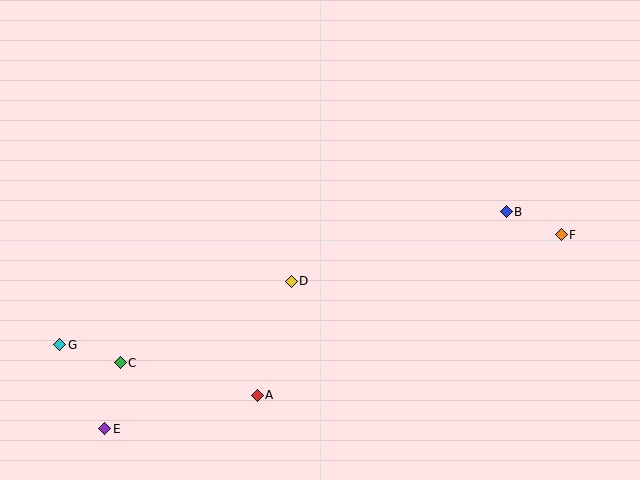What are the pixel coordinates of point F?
Point F is at (561, 235).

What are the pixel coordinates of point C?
Point C is at (120, 363).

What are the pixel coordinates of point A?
Point A is at (257, 395).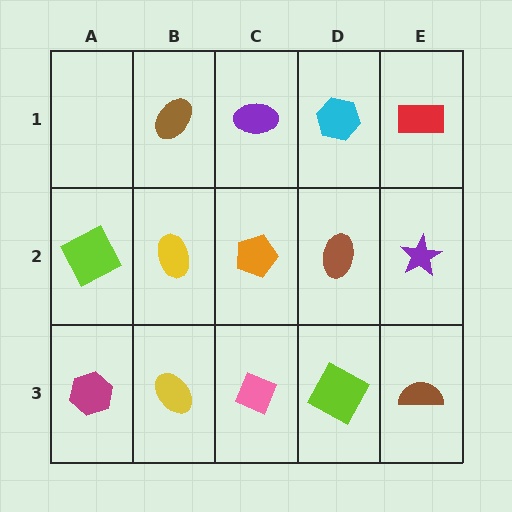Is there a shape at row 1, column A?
No, that cell is empty.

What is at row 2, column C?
An orange pentagon.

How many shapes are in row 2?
5 shapes.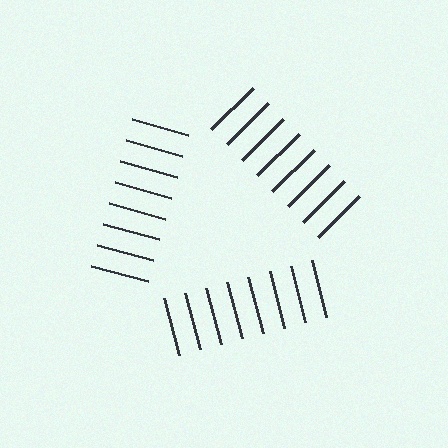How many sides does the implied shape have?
3 sides — the line-ends trace a triangle.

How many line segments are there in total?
24 — 8 along each of the 3 edges.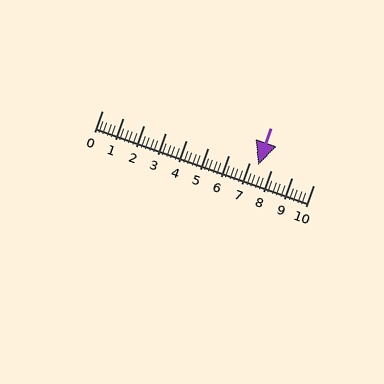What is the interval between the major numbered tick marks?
The major tick marks are spaced 1 units apart.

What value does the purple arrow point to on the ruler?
The purple arrow points to approximately 7.4.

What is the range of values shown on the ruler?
The ruler shows values from 0 to 10.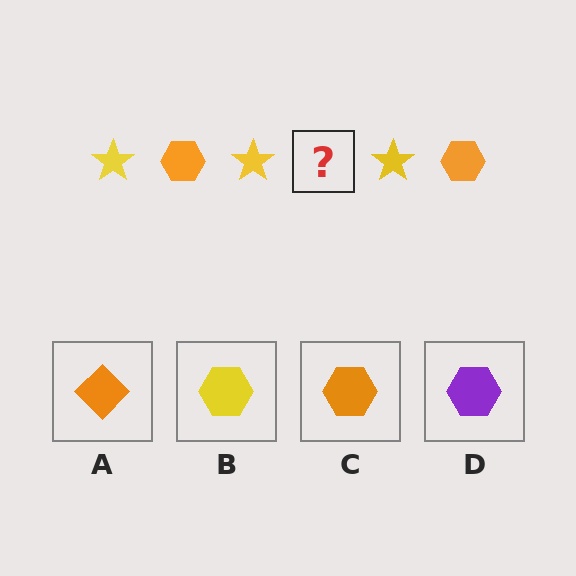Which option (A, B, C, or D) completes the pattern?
C.